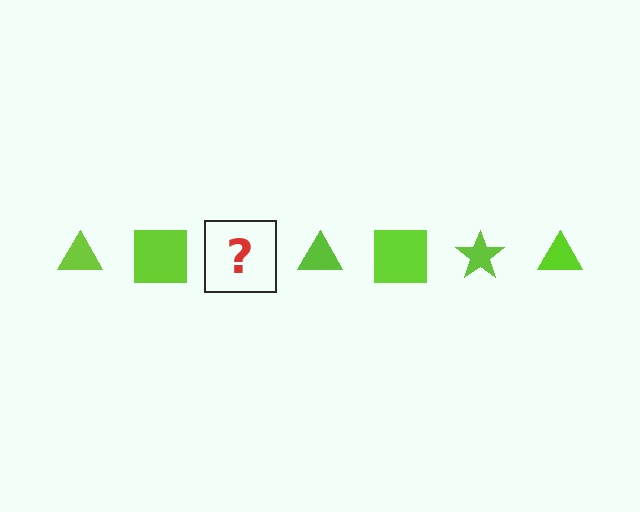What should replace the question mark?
The question mark should be replaced with a lime star.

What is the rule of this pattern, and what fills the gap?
The rule is that the pattern cycles through triangle, square, star shapes in lime. The gap should be filled with a lime star.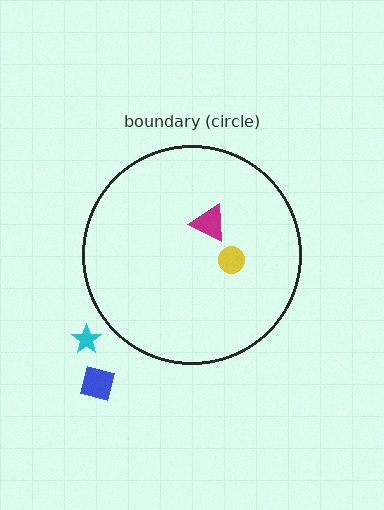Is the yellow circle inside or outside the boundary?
Inside.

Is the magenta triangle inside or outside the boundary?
Inside.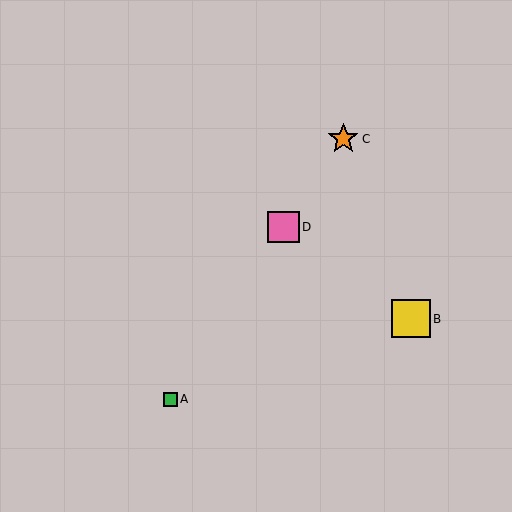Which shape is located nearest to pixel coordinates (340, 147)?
The orange star (labeled C) at (343, 139) is nearest to that location.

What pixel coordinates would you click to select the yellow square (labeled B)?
Click at (411, 319) to select the yellow square B.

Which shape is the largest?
The yellow square (labeled B) is the largest.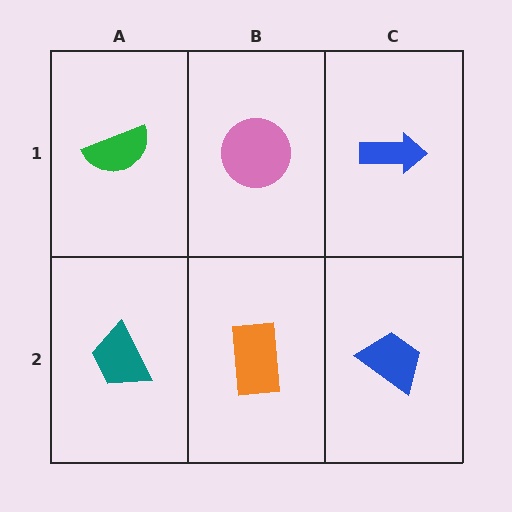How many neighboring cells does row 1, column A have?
2.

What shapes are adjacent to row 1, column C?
A blue trapezoid (row 2, column C), a pink circle (row 1, column B).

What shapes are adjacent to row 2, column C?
A blue arrow (row 1, column C), an orange rectangle (row 2, column B).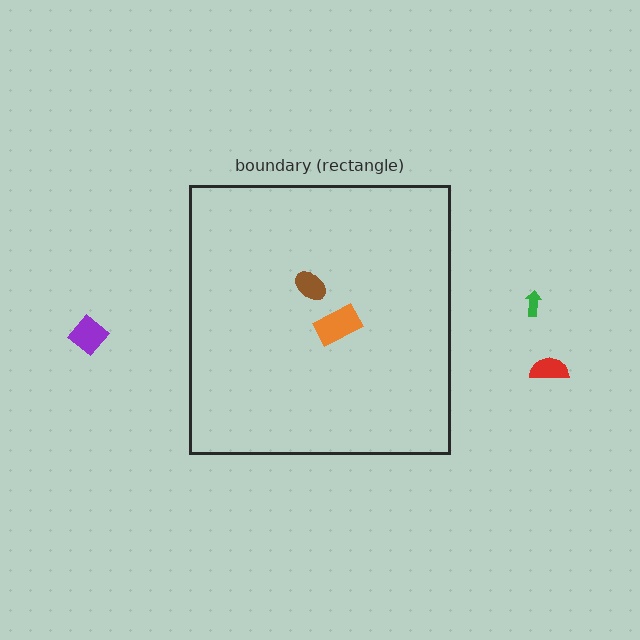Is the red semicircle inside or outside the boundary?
Outside.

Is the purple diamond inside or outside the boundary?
Outside.